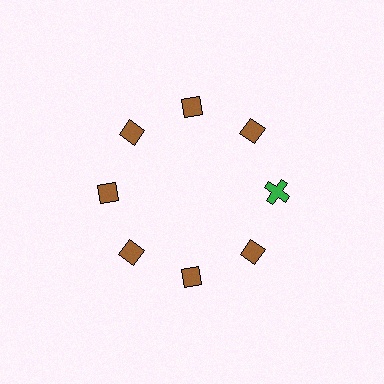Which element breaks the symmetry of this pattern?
The green cross at roughly the 3 o'clock position breaks the symmetry. All other shapes are brown diamonds.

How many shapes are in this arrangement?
There are 8 shapes arranged in a ring pattern.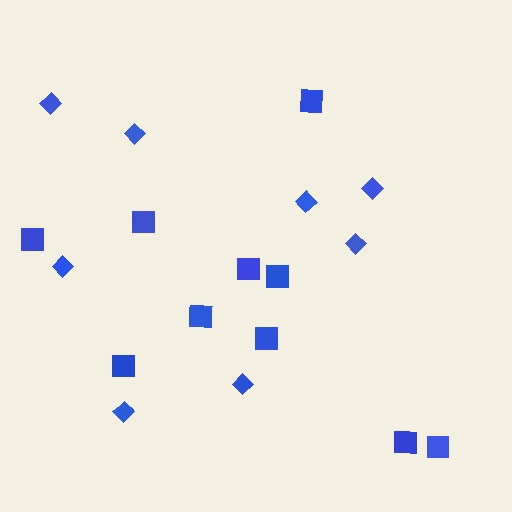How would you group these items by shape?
There are 2 groups: one group of squares (10) and one group of diamonds (8).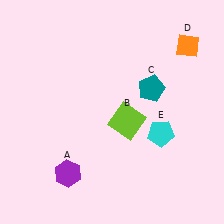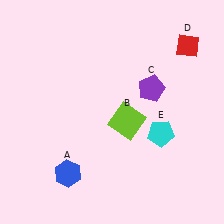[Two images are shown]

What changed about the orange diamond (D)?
In Image 1, D is orange. In Image 2, it changed to red.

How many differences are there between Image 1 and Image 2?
There are 3 differences between the two images.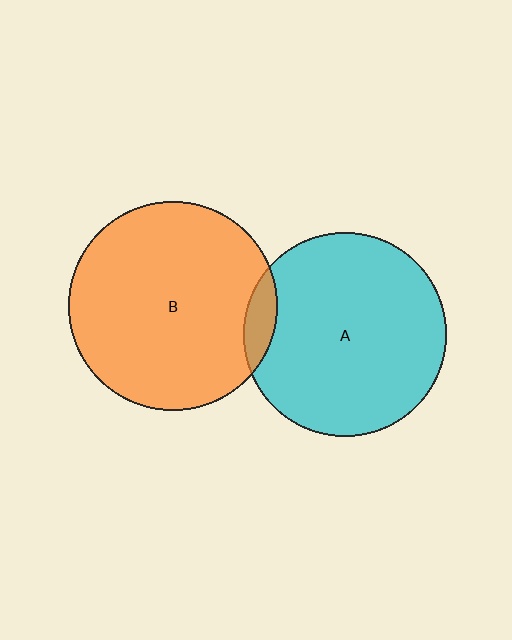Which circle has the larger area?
Circle B (orange).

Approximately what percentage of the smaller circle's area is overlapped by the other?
Approximately 5%.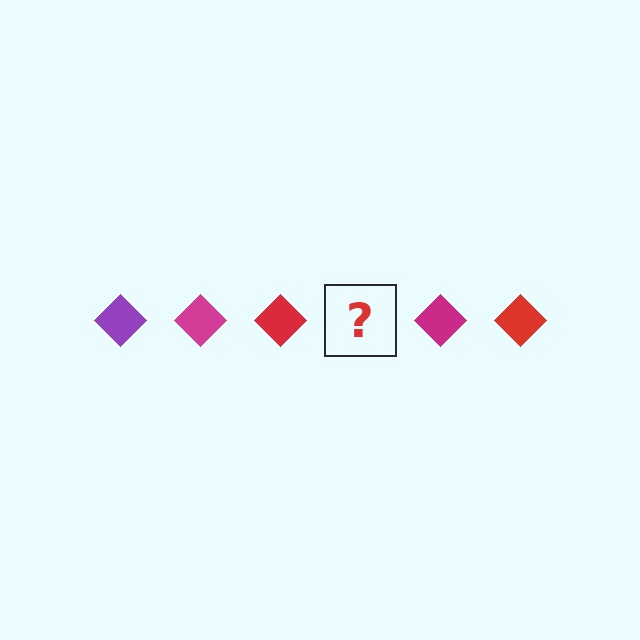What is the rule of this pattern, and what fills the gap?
The rule is that the pattern cycles through purple, magenta, red diamonds. The gap should be filled with a purple diamond.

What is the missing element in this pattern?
The missing element is a purple diamond.